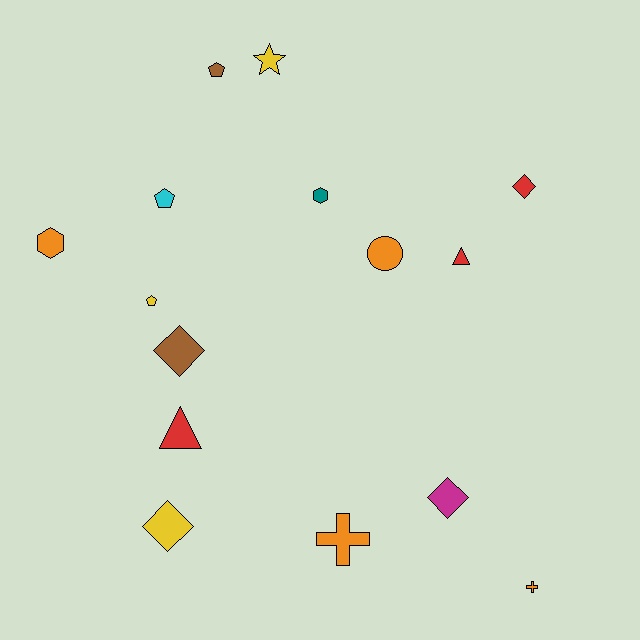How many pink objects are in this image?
There are no pink objects.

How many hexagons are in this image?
There are 2 hexagons.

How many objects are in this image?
There are 15 objects.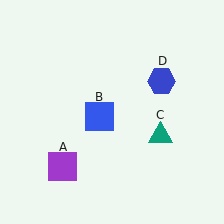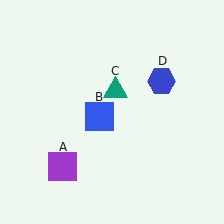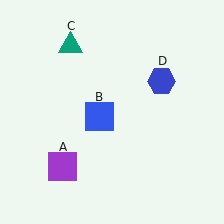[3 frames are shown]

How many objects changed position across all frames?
1 object changed position: teal triangle (object C).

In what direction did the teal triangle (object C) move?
The teal triangle (object C) moved up and to the left.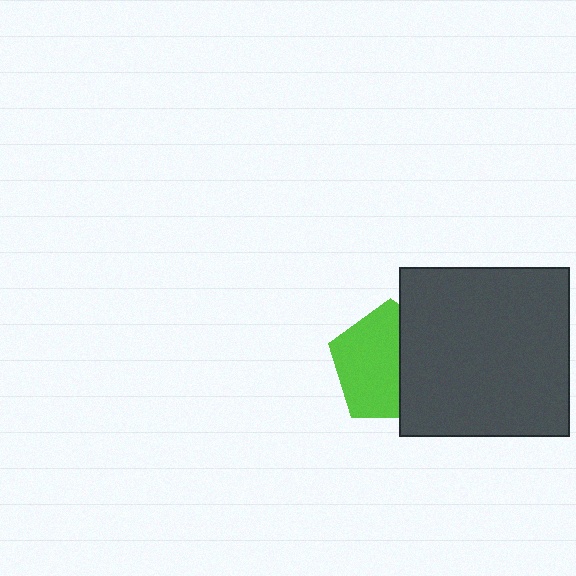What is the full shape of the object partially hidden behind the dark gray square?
The partially hidden object is a lime pentagon.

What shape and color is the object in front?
The object in front is a dark gray square.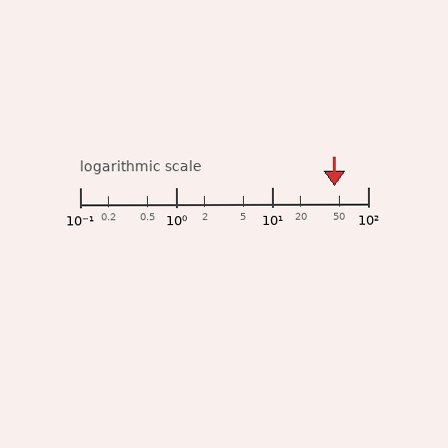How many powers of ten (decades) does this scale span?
The scale spans 3 decades, from 0.1 to 100.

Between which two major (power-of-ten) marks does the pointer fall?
The pointer is between 10 and 100.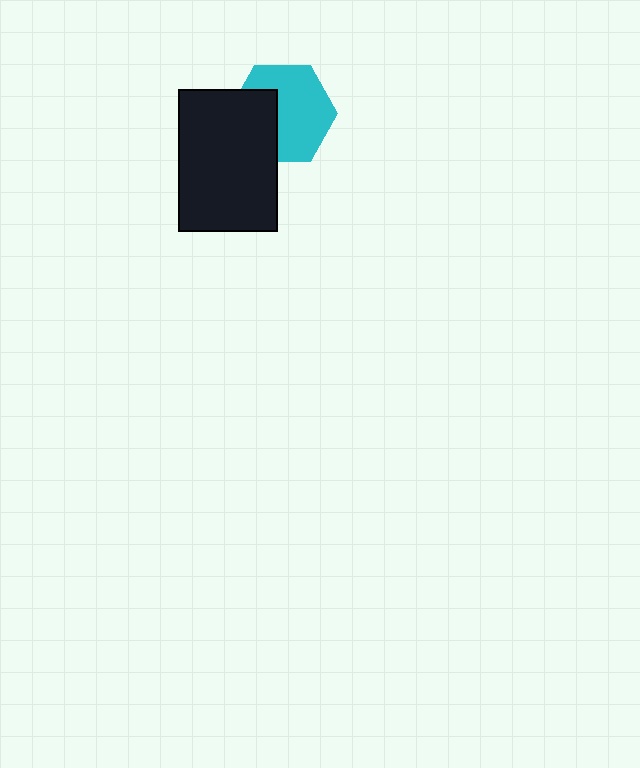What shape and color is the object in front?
The object in front is a black rectangle.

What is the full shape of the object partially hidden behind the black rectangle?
The partially hidden object is a cyan hexagon.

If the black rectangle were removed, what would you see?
You would see the complete cyan hexagon.